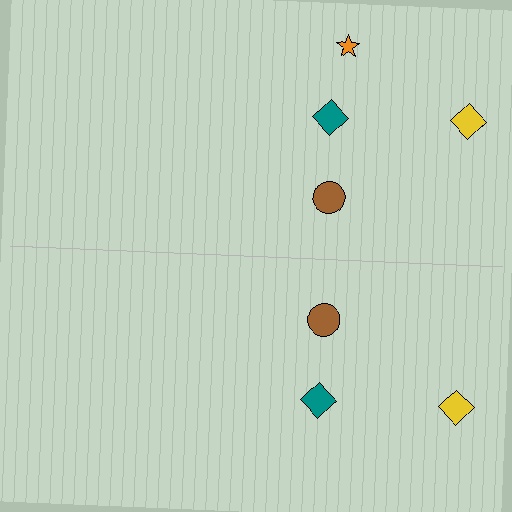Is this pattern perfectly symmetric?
No, the pattern is not perfectly symmetric. A orange star is missing from the bottom side.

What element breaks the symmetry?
A orange star is missing from the bottom side.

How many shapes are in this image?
There are 7 shapes in this image.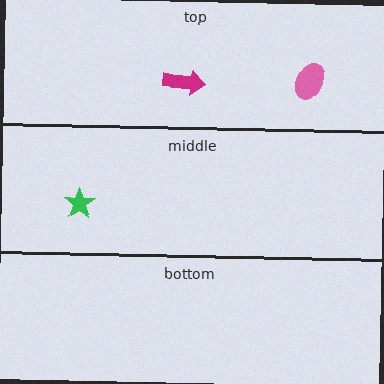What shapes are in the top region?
The pink ellipse, the magenta arrow.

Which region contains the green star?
The middle region.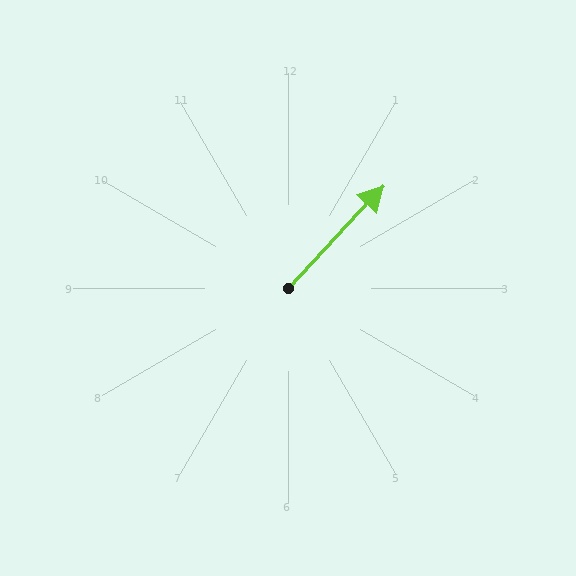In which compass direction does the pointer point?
Northeast.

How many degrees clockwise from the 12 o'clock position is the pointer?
Approximately 43 degrees.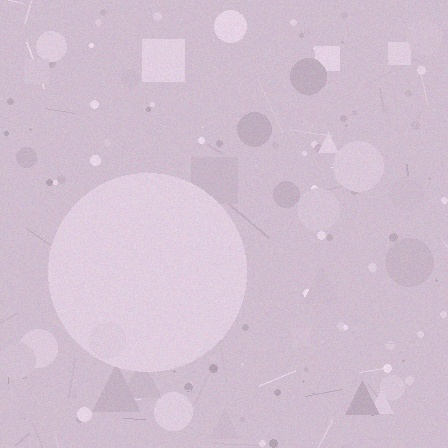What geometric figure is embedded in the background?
A circle is embedded in the background.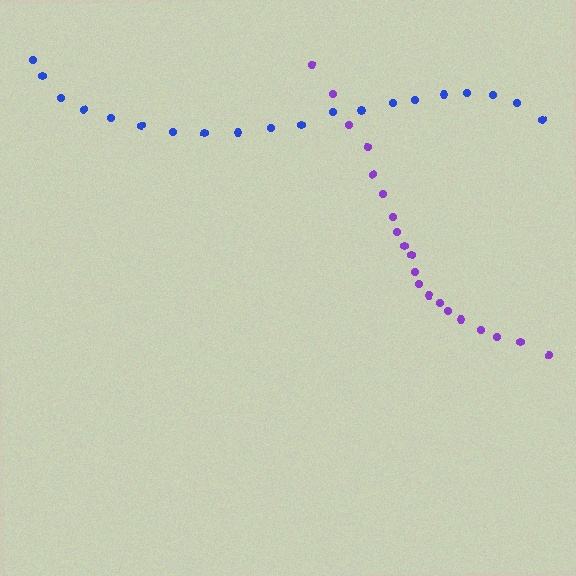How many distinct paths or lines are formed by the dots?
There are 2 distinct paths.